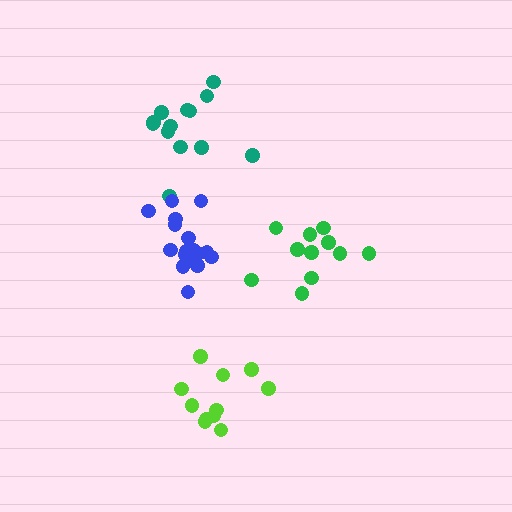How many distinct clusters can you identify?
There are 4 distinct clusters.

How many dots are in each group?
Group 1: 11 dots, Group 2: 13 dots, Group 3: 11 dots, Group 4: 17 dots (52 total).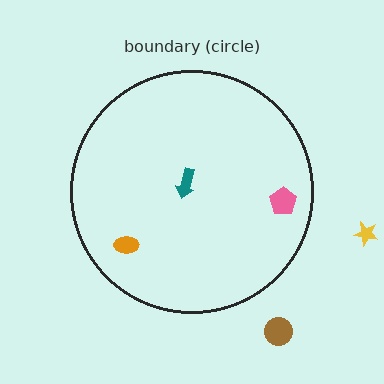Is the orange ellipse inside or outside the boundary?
Inside.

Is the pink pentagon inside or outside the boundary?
Inside.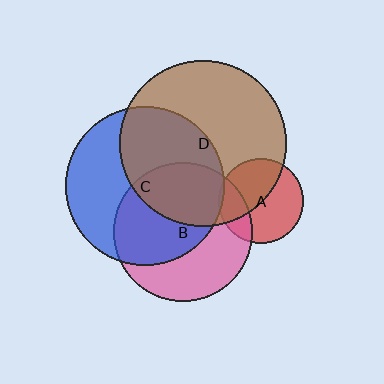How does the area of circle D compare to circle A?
Approximately 3.9 times.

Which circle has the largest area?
Circle D (brown).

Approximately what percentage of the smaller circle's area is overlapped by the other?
Approximately 35%.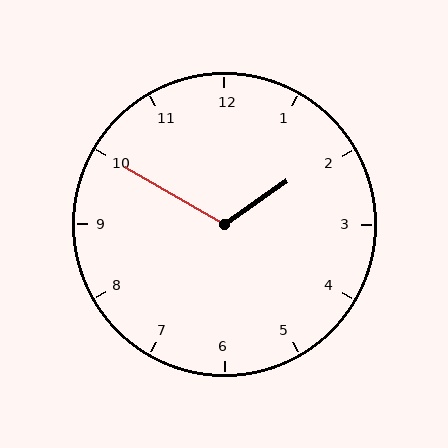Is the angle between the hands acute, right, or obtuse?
It is obtuse.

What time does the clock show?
1:50.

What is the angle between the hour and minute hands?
Approximately 115 degrees.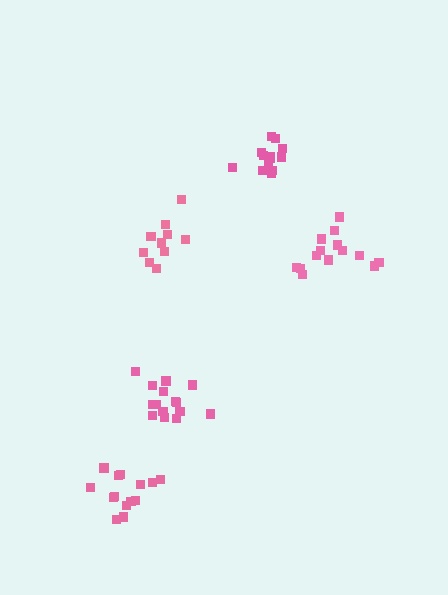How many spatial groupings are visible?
There are 5 spatial groupings.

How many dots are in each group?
Group 1: 10 dots, Group 2: 14 dots, Group 3: 13 dots, Group 4: 16 dots, Group 5: 14 dots (67 total).